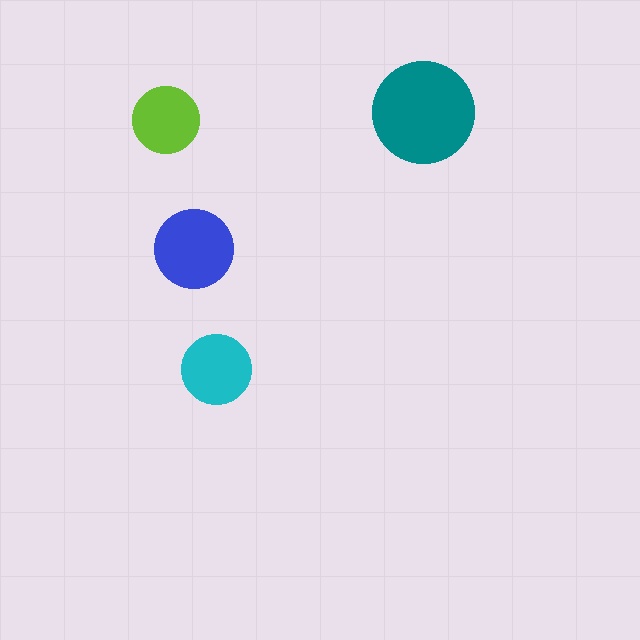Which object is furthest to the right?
The teal circle is rightmost.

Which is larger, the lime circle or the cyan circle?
The cyan one.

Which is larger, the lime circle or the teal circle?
The teal one.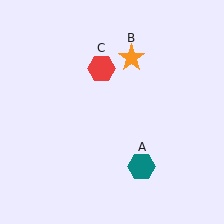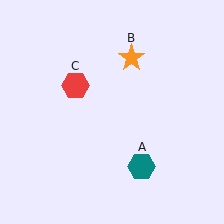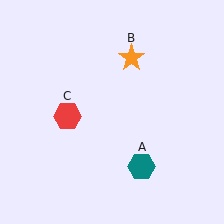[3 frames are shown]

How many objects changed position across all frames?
1 object changed position: red hexagon (object C).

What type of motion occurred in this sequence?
The red hexagon (object C) rotated counterclockwise around the center of the scene.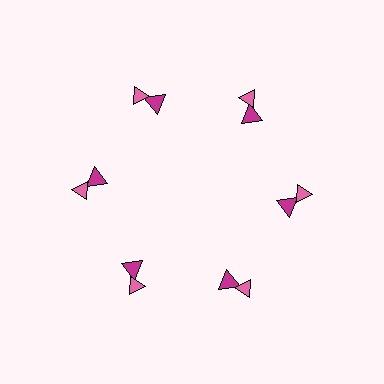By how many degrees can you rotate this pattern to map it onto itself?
The pattern maps onto itself every 60 degrees of rotation.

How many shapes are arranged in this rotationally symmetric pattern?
There are 12 shapes, arranged in 6 groups of 2.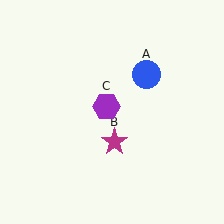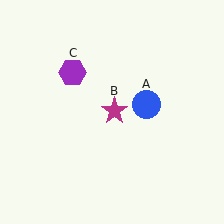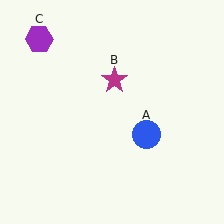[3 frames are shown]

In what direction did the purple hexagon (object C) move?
The purple hexagon (object C) moved up and to the left.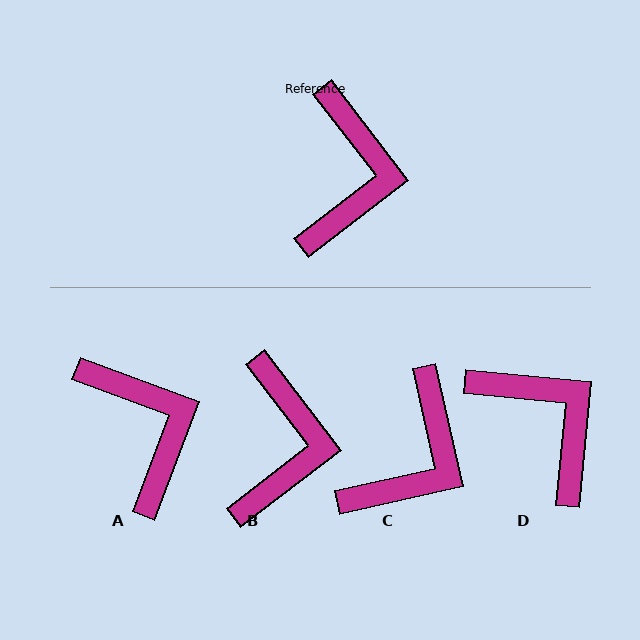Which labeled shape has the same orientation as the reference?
B.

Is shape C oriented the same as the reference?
No, it is off by about 25 degrees.